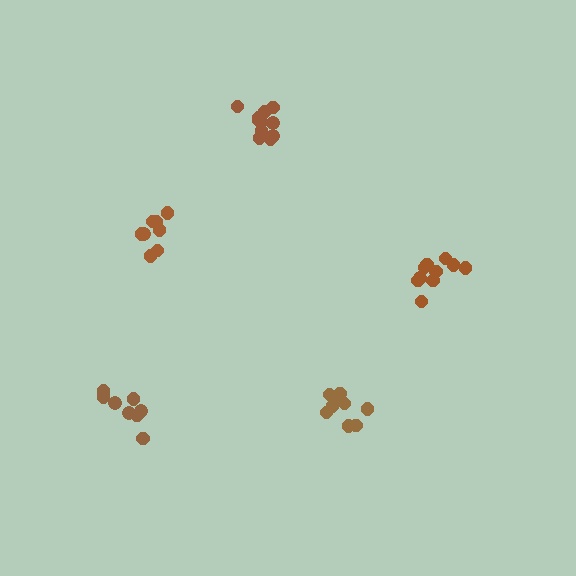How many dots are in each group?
Group 1: 8 dots, Group 2: 9 dots, Group 3: 8 dots, Group 4: 11 dots, Group 5: 10 dots (46 total).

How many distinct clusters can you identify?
There are 5 distinct clusters.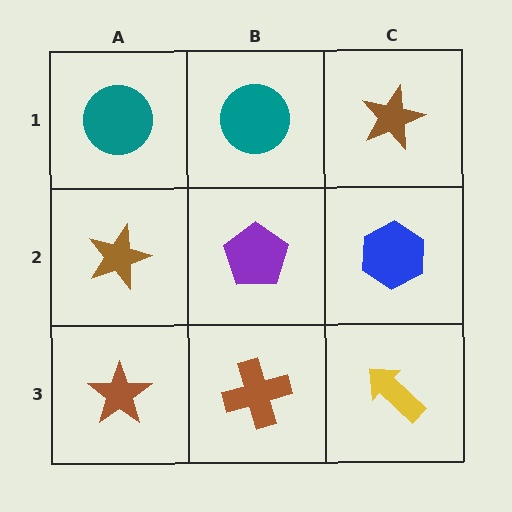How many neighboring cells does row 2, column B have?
4.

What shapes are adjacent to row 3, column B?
A purple pentagon (row 2, column B), a brown star (row 3, column A), a yellow arrow (row 3, column C).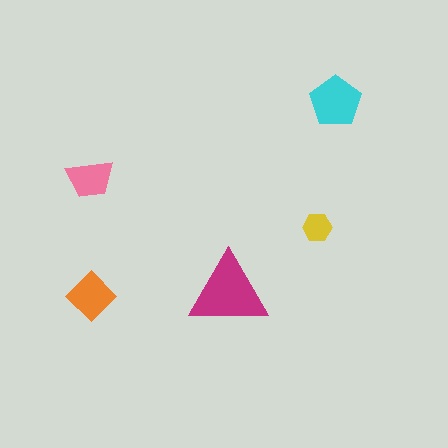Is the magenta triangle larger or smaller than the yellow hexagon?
Larger.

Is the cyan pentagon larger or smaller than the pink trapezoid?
Larger.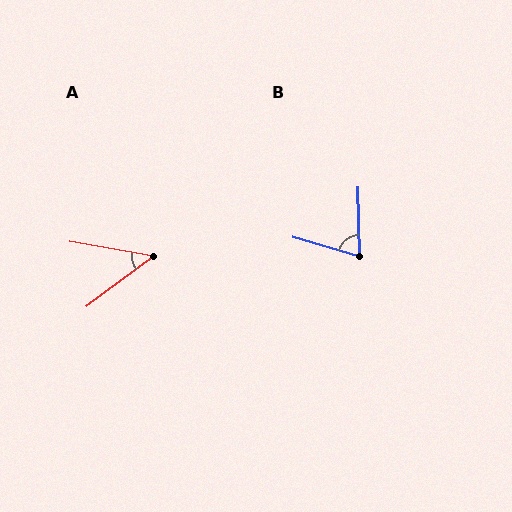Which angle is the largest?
B, at approximately 72 degrees.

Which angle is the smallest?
A, at approximately 47 degrees.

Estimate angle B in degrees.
Approximately 72 degrees.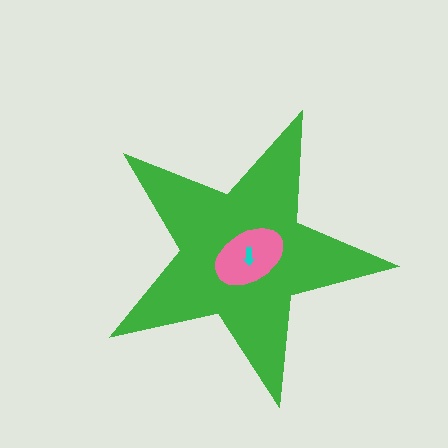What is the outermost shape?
The green star.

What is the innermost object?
The cyan arrow.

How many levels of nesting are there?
3.